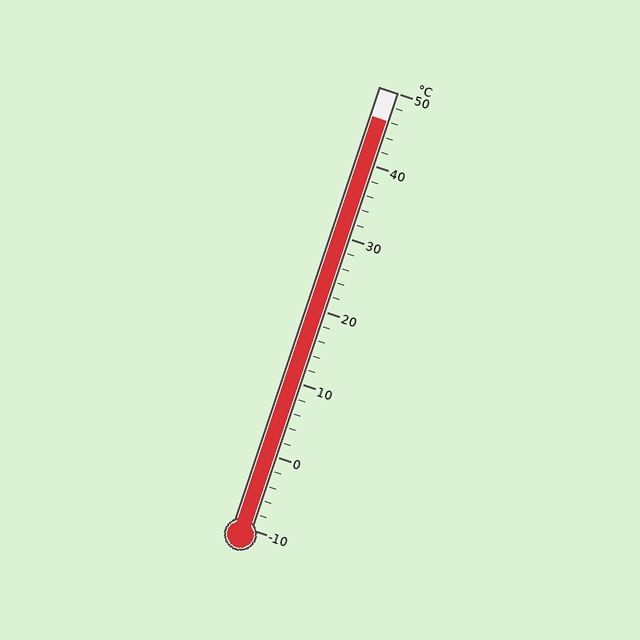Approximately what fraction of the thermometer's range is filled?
The thermometer is filled to approximately 95% of its range.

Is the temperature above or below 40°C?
The temperature is above 40°C.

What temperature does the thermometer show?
The thermometer shows approximately 46°C.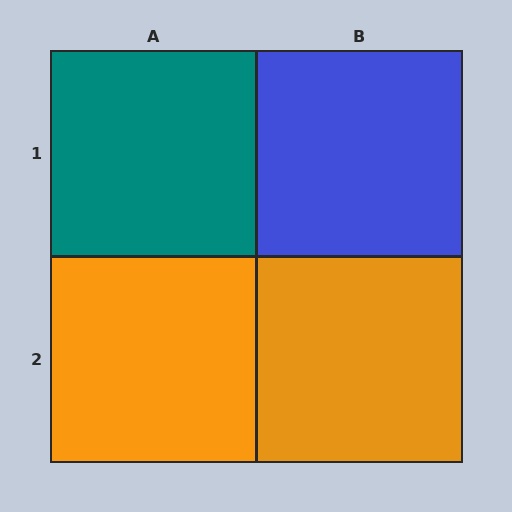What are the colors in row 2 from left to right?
Orange, orange.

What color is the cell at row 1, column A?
Teal.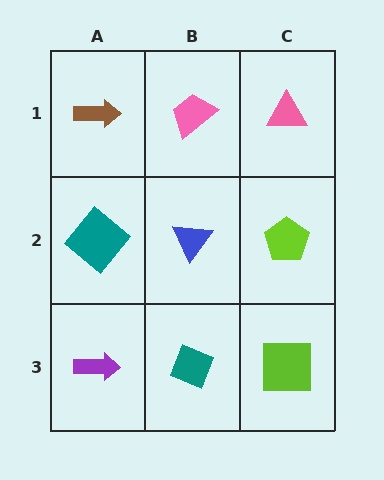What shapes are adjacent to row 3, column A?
A teal diamond (row 2, column A), a teal diamond (row 3, column B).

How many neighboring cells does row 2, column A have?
3.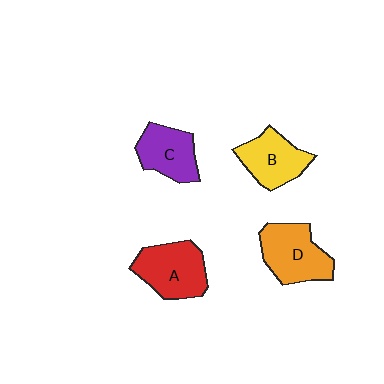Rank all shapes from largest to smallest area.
From largest to smallest: D (orange), A (red), B (yellow), C (purple).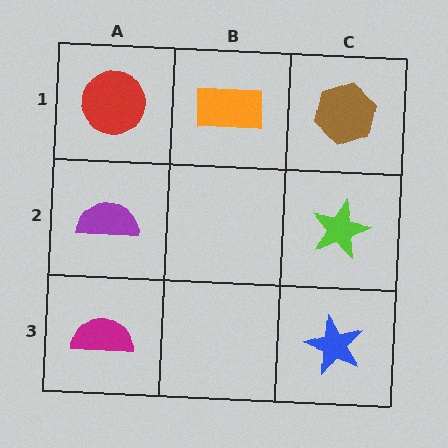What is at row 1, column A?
A red circle.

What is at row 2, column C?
A lime star.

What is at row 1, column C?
A brown hexagon.